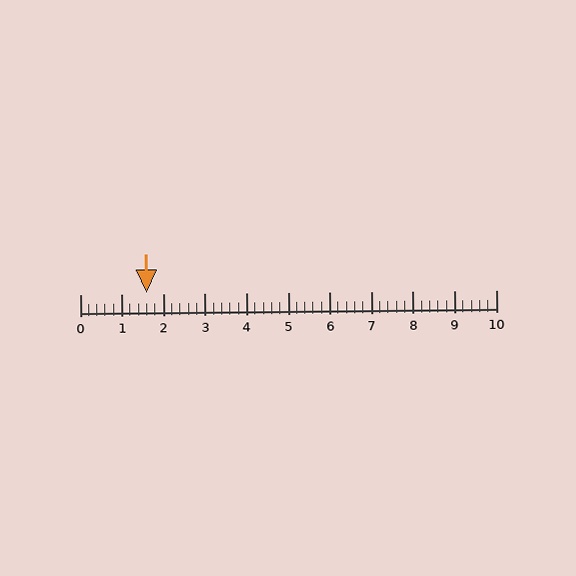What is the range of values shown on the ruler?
The ruler shows values from 0 to 10.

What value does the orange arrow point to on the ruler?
The orange arrow points to approximately 1.6.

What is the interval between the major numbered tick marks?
The major tick marks are spaced 1 units apart.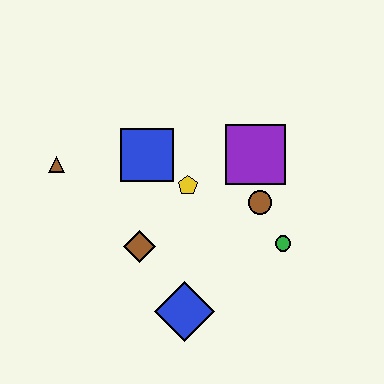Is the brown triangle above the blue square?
No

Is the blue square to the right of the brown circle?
No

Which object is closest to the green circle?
The brown circle is closest to the green circle.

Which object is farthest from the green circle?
The brown triangle is farthest from the green circle.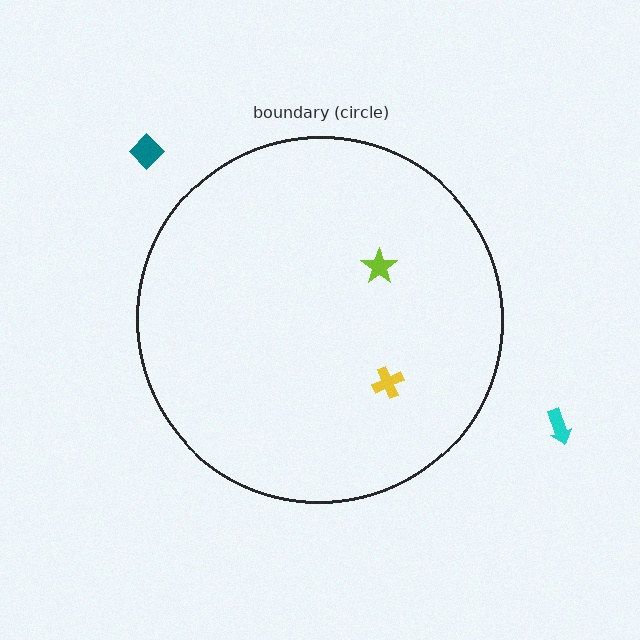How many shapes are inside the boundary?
2 inside, 2 outside.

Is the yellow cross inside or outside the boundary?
Inside.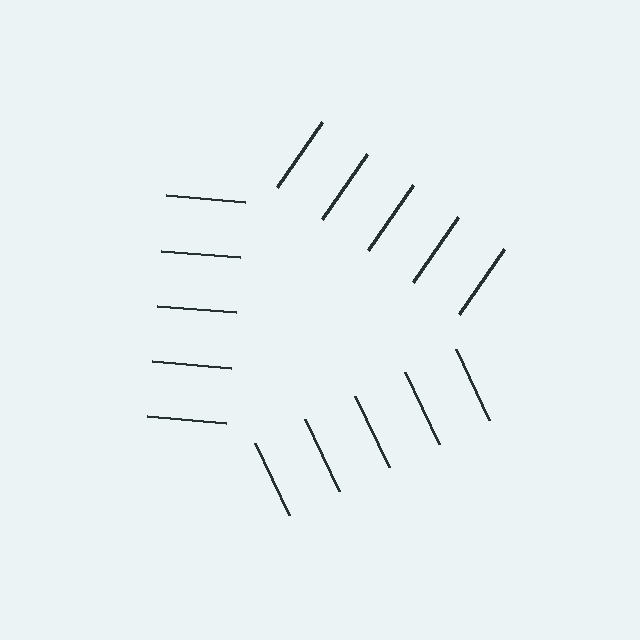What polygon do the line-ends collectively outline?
An illusory triangle — the line segments terminate on its edges but no continuous stroke is drawn.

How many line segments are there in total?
15 — 5 along each of the 3 edges.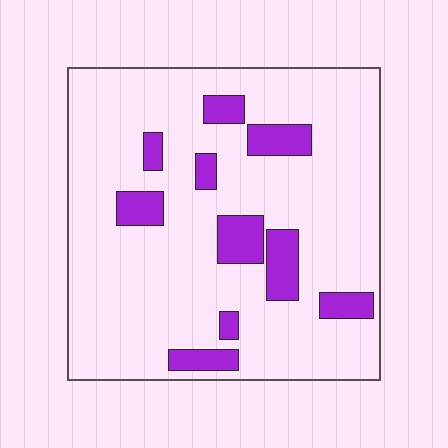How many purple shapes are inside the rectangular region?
10.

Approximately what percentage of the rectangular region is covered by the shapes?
Approximately 15%.